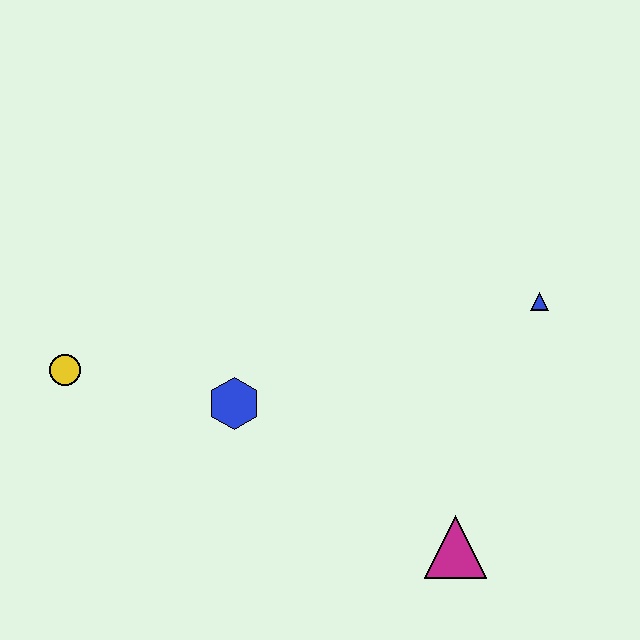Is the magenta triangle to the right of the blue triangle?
No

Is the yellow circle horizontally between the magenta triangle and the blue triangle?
No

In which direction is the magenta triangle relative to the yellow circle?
The magenta triangle is to the right of the yellow circle.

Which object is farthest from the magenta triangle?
The yellow circle is farthest from the magenta triangle.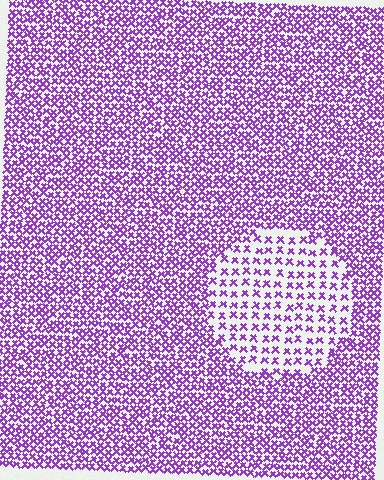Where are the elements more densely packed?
The elements are more densely packed outside the circle boundary.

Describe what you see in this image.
The image contains small purple elements arranged at two different densities. A circle-shaped region is visible where the elements are less densely packed than the surrounding area.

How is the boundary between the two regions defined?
The boundary is defined by a change in element density (approximately 2.1x ratio). All elements are the same color, size, and shape.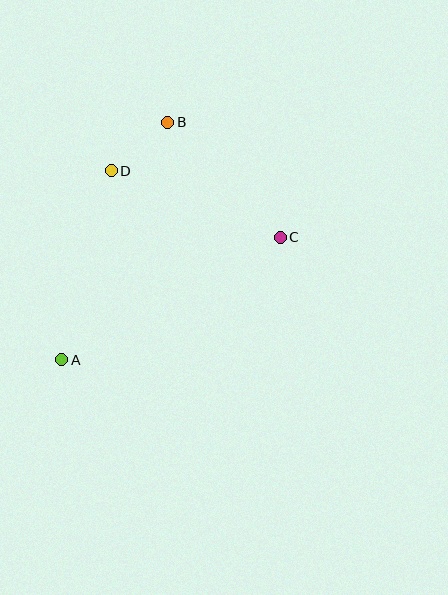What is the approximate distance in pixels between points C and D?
The distance between C and D is approximately 182 pixels.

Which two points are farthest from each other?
Points A and B are farthest from each other.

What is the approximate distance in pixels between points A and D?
The distance between A and D is approximately 196 pixels.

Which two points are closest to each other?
Points B and D are closest to each other.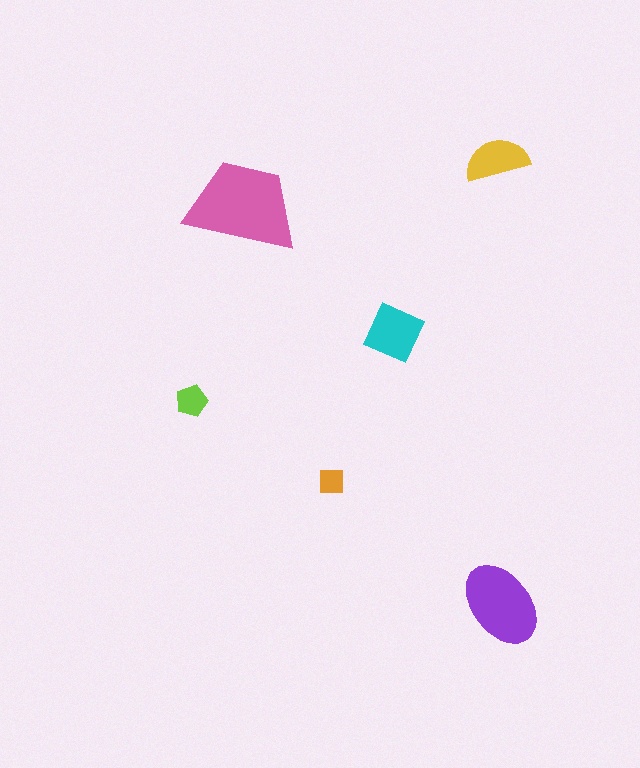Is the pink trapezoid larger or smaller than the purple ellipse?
Larger.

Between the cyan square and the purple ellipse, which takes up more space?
The purple ellipse.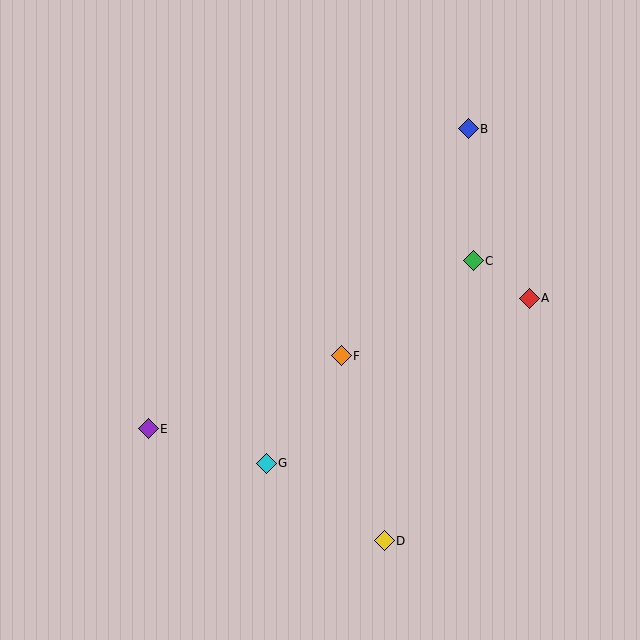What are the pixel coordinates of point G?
Point G is at (266, 463).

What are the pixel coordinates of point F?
Point F is at (341, 356).